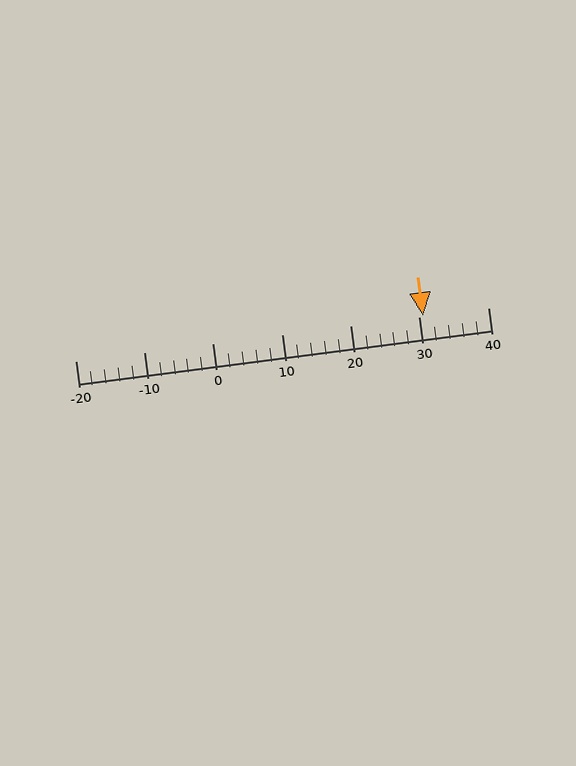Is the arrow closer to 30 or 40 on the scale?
The arrow is closer to 30.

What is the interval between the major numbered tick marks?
The major tick marks are spaced 10 units apart.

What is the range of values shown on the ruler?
The ruler shows values from -20 to 40.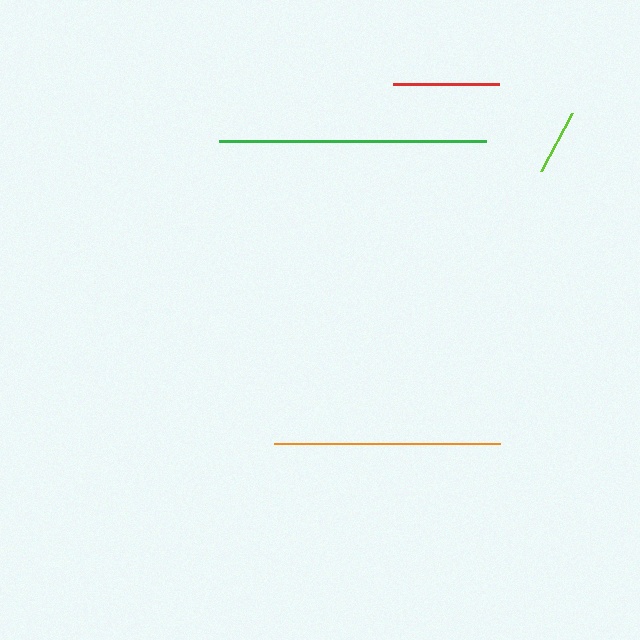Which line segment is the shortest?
The lime line is the shortest at approximately 65 pixels.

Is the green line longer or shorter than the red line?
The green line is longer than the red line.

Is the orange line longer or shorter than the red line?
The orange line is longer than the red line.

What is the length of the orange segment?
The orange segment is approximately 226 pixels long.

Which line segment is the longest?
The green line is the longest at approximately 267 pixels.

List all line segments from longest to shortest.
From longest to shortest: green, orange, red, lime.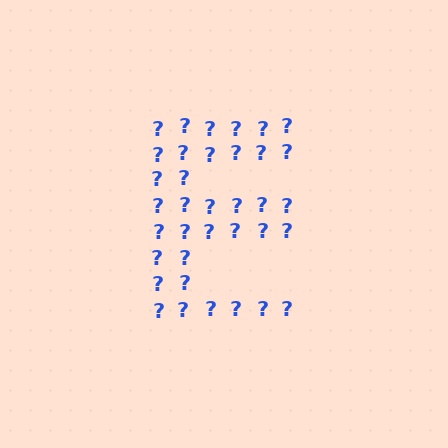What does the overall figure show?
The overall figure shows the letter E.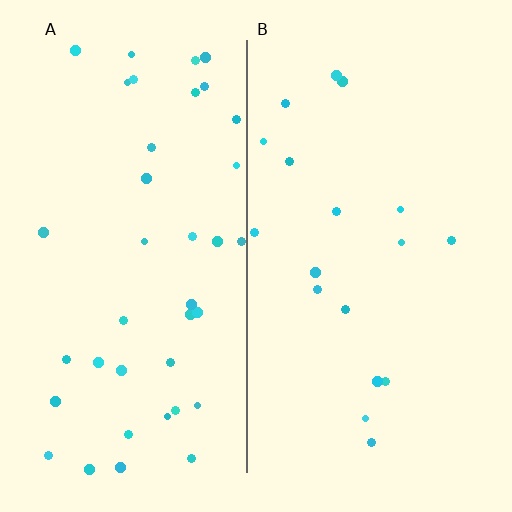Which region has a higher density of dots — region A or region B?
A (the left).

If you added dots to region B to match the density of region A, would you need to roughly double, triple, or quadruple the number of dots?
Approximately double.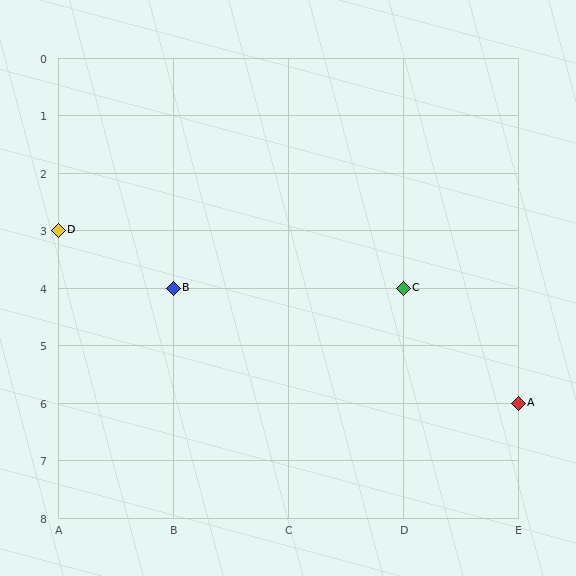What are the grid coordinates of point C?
Point C is at grid coordinates (D, 4).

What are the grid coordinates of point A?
Point A is at grid coordinates (E, 6).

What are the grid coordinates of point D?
Point D is at grid coordinates (A, 3).